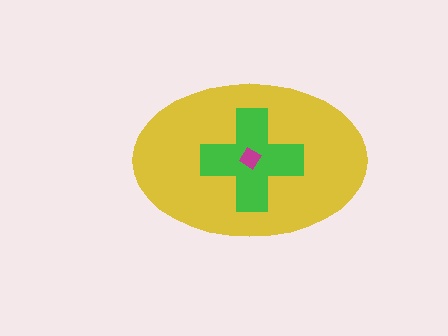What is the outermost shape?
The yellow ellipse.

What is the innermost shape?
The magenta diamond.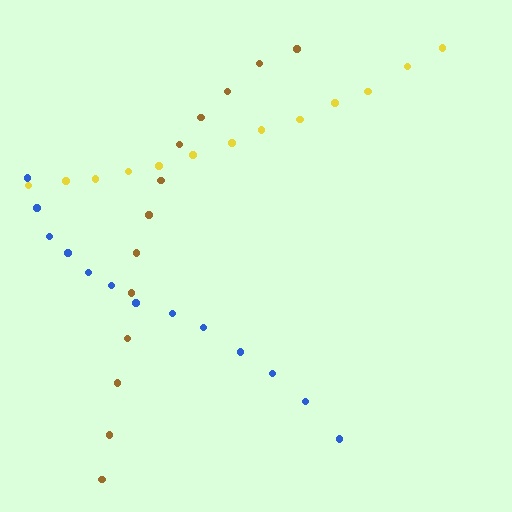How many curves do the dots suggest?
There are 3 distinct paths.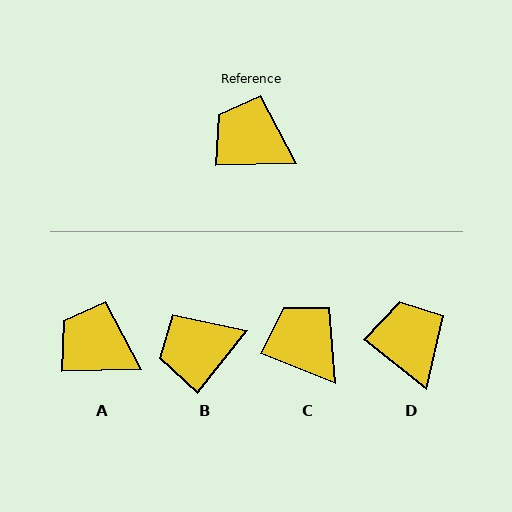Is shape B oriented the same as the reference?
No, it is off by about 50 degrees.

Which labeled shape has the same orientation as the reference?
A.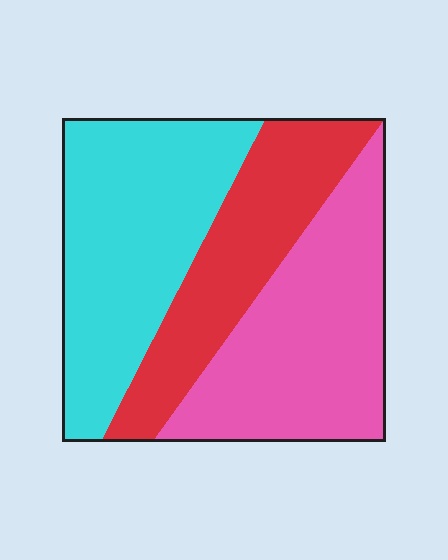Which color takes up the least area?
Red, at roughly 25%.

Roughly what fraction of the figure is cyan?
Cyan covers 37% of the figure.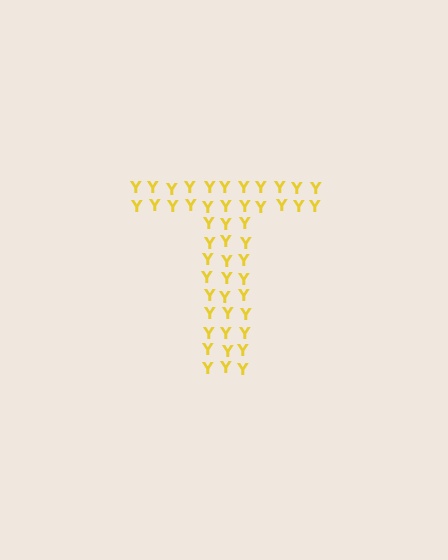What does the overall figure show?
The overall figure shows the letter T.